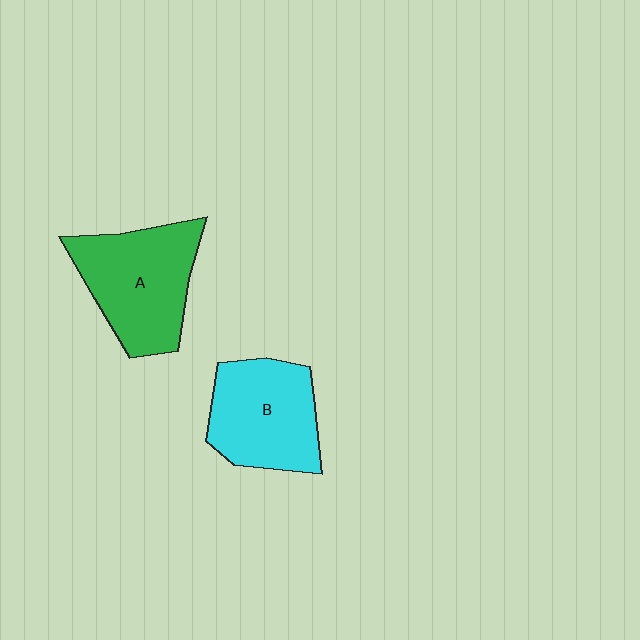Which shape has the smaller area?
Shape B (cyan).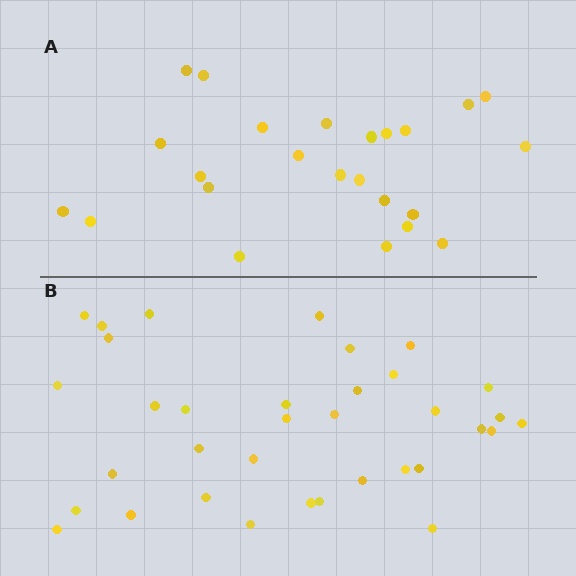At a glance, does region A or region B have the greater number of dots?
Region B (the bottom region) has more dots.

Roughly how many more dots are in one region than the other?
Region B has roughly 12 or so more dots than region A.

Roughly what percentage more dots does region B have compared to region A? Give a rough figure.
About 45% more.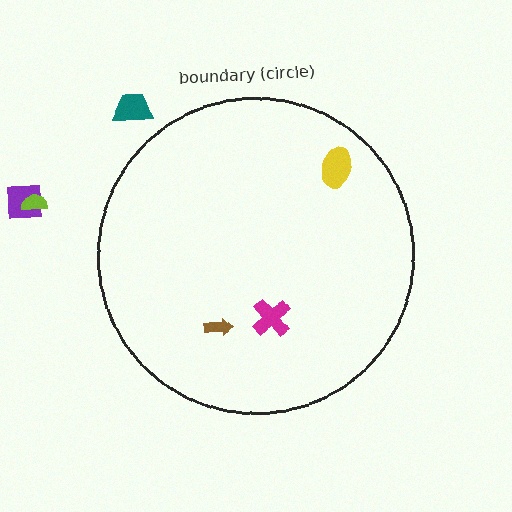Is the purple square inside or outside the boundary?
Outside.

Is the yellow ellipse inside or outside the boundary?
Inside.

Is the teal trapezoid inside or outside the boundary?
Outside.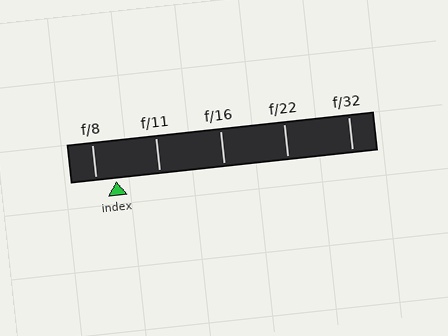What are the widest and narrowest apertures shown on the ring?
The widest aperture shown is f/8 and the narrowest is f/32.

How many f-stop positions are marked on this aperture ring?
There are 5 f-stop positions marked.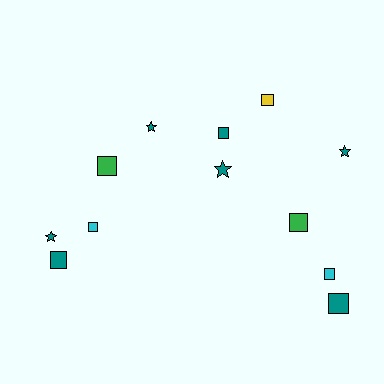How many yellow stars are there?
There are no yellow stars.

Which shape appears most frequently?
Square, with 8 objects.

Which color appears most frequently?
Teal, with 7 objects.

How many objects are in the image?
There are 12 objects.